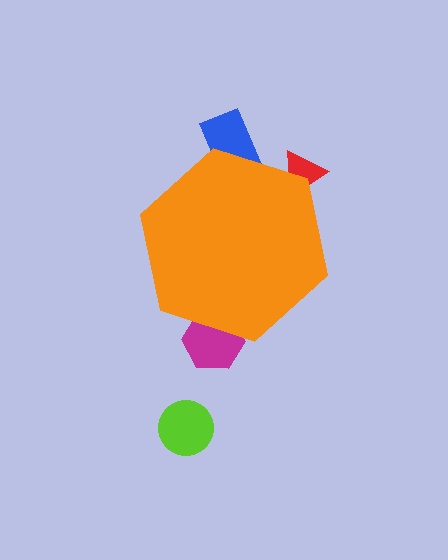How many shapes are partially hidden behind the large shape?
3 shapes are partially hidden.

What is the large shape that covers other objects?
An orange hexagon.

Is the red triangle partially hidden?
Yes, the red triangle is partially hidden behind the orange hexagon.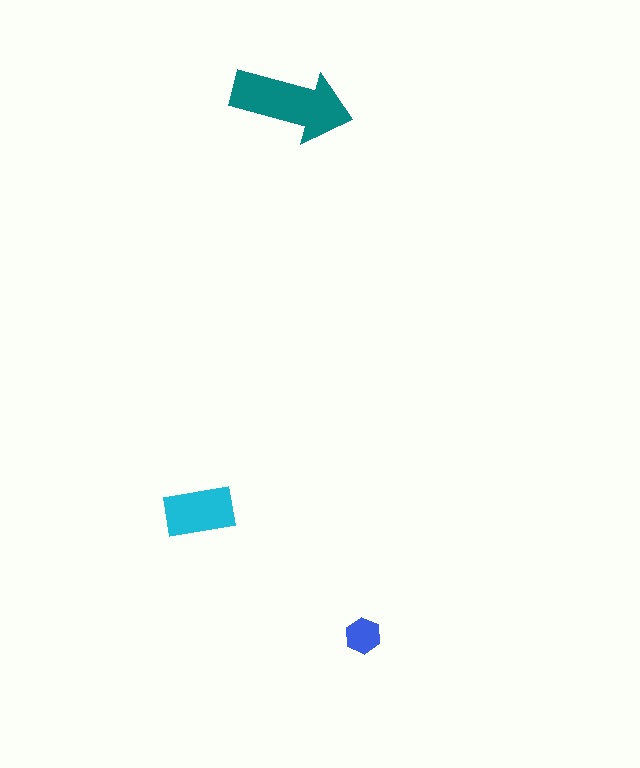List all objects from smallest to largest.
The blue hexagon, the cyan rectangle, the teal arrow.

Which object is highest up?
The teal arrow is topmost.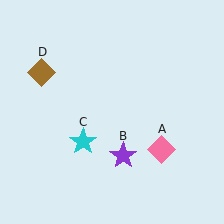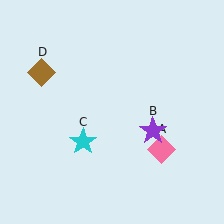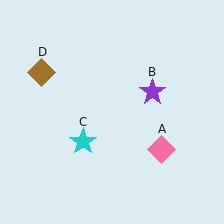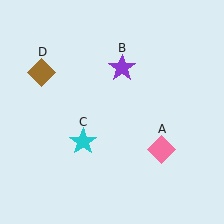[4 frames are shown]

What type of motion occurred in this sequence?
The purple star (object B) rotated counterclockwise around the center of the scene.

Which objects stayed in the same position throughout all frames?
Pink diamond (object A) and cyan star (object C) and brown diamond (object D) remained stationary.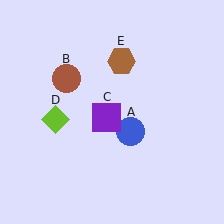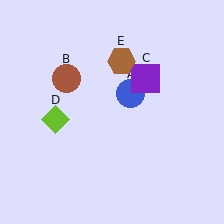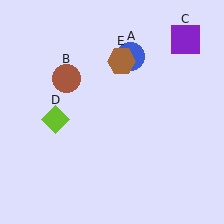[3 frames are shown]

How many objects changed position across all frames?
2 objects changed position: blue circle (object A), purple square (object C).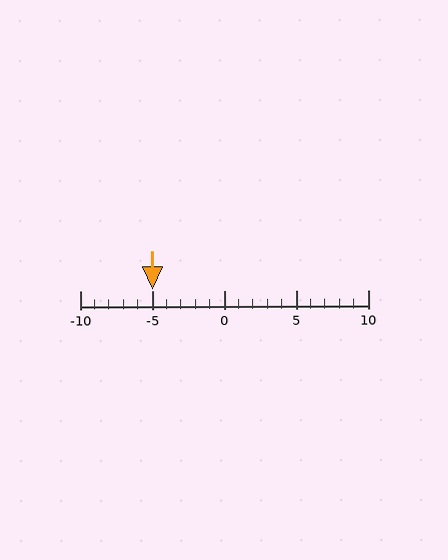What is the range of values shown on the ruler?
The ruler shows values from -10 to 10.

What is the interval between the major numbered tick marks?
The major tick marks are spaced 5 units apart.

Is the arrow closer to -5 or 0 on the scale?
The arrow is closer to -5.